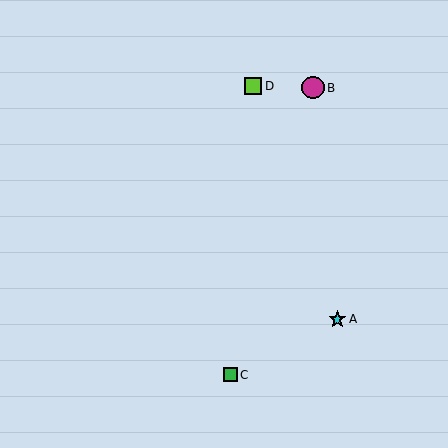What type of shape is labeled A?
Shape A is a cyan star.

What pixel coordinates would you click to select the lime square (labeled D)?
Click at (253, 86) to select the lime square D.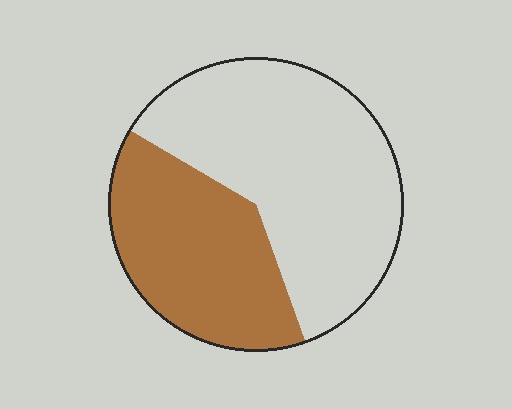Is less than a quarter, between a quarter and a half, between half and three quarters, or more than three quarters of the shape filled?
Between a quarter and a half.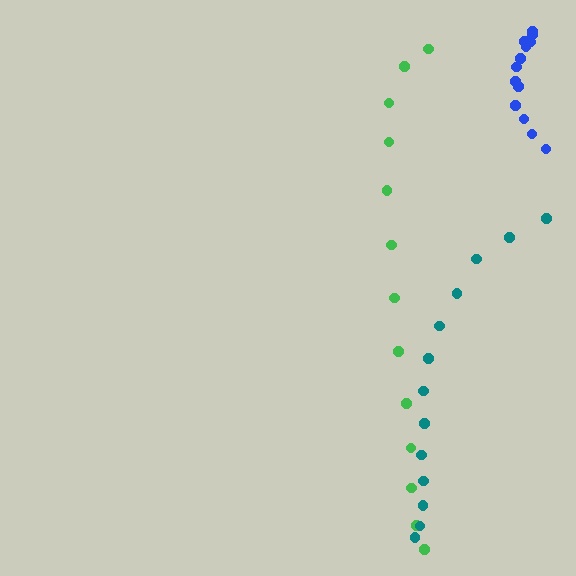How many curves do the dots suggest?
There are 3 distinct paths.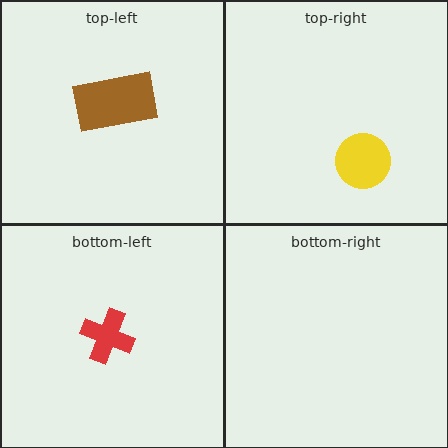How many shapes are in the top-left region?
1.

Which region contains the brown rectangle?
The top-left region.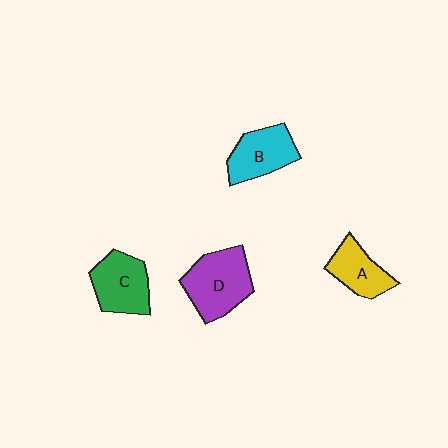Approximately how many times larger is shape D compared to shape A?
Approximately 1.5 times.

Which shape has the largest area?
Shape D (purple).